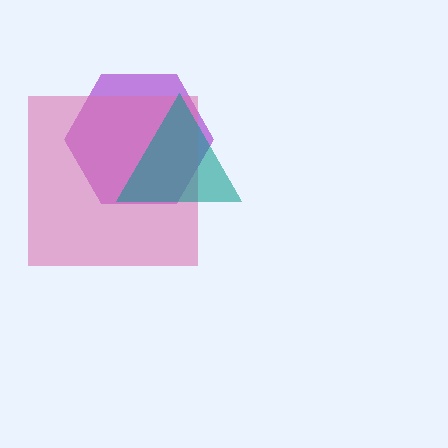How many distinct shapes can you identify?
There are 3 distinct shapes: a purple hexagon, a pink square, a teal triangle.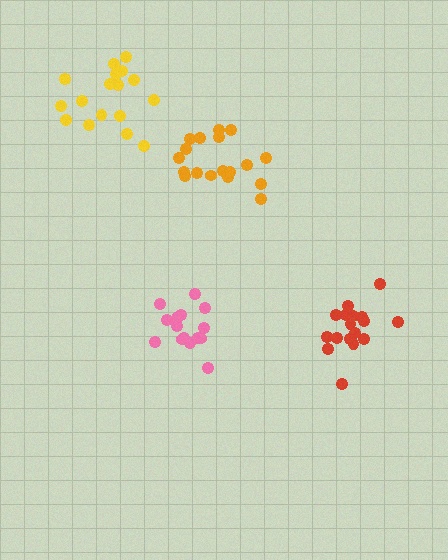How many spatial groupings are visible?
There are 4 spatial groupings.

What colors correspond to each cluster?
The clusters are colored: pink, yellow, orange, red.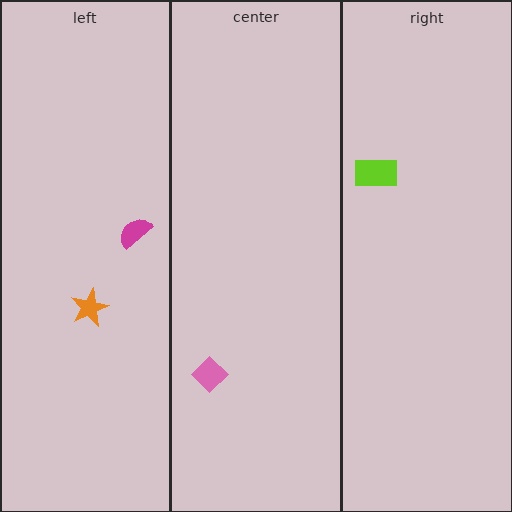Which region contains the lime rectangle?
The right region.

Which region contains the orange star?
The left region.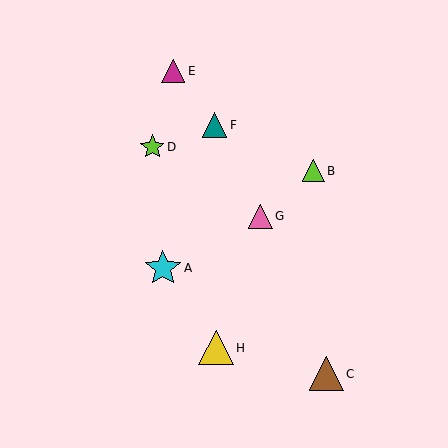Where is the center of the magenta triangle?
The center of the magenta triangle is at (173, 71).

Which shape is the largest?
The cyan star (labeled A) is the largest.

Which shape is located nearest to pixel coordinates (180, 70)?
The magenta triangle (labeled E) at (173, 71) is nearest to that location.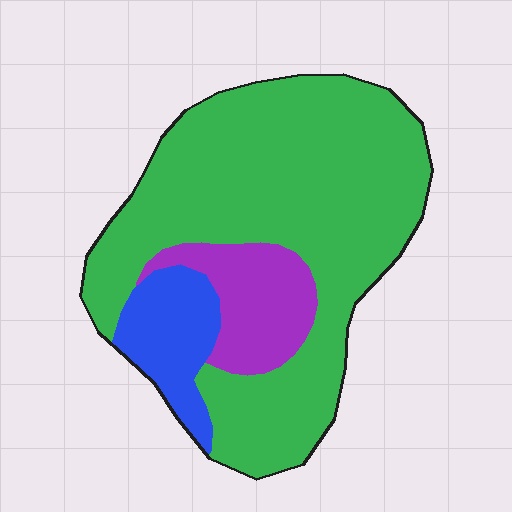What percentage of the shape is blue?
Blue covers around 15% of the shape.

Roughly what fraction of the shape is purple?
Purple takes up less than a sixth of the shape.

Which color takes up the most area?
Green, at roughly 75%.